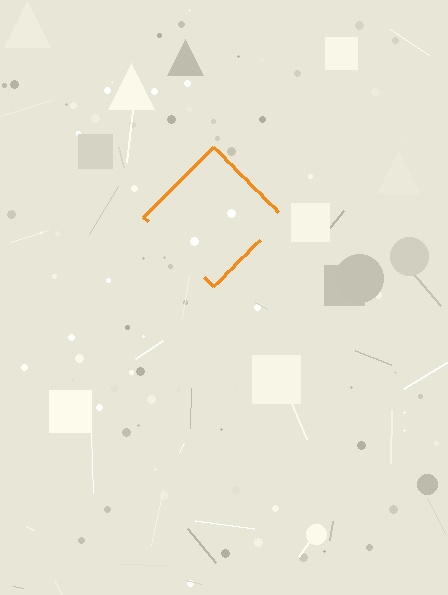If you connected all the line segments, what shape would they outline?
They would outline a diamond.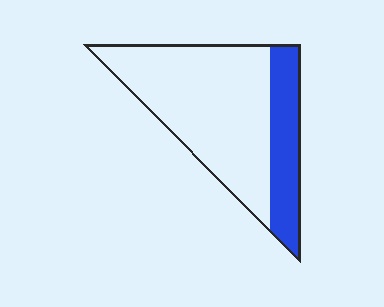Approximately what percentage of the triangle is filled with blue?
Approximately 25%.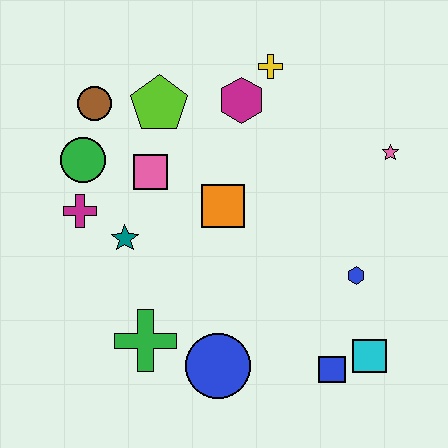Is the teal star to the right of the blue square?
No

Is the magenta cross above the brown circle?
No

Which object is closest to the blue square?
The cyan square is closest to the blue square.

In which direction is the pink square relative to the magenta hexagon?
The pink square is to the left of the magenta hexagon.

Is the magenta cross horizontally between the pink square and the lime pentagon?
No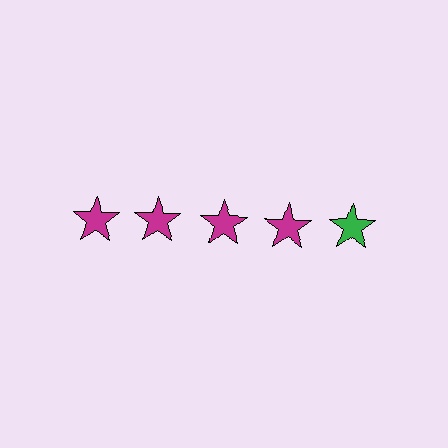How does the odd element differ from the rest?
It has a different color: green instead of magenta.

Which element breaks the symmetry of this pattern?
The green star in the top row, rightmost column breaks the symmetry. All other shapes are magenta stars.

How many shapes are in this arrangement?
There are 5 shapes arranged in a grid pattern.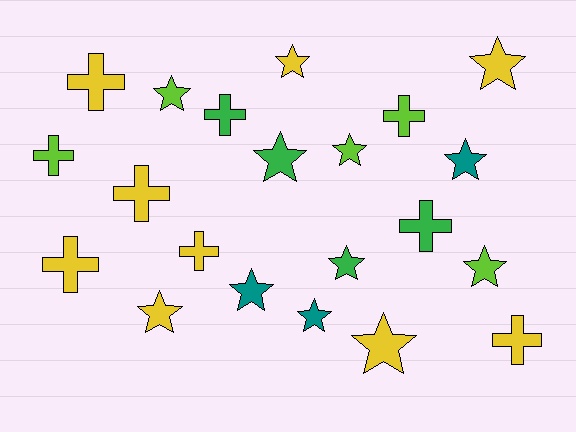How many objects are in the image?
There are 21 objects.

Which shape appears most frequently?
Star, with 12 objects.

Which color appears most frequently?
Yellow, with 9 objects.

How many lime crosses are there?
There are 2 lime crosses.